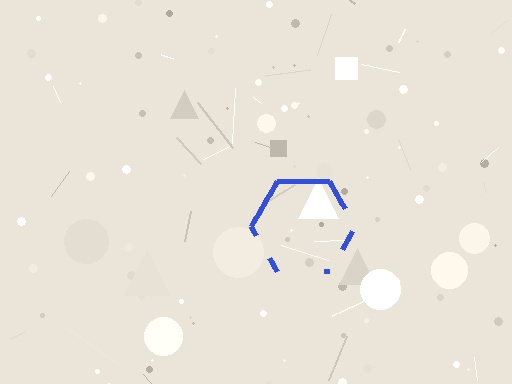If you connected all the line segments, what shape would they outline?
They would outline a hexagon.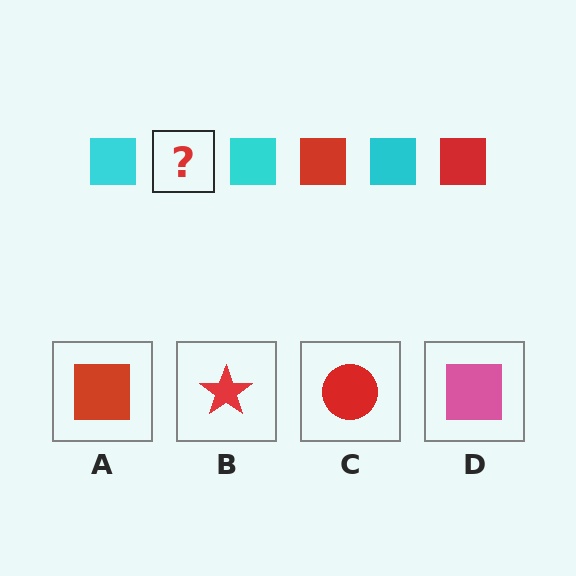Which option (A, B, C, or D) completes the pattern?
A.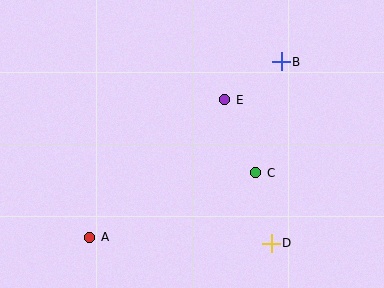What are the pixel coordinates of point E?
Point E is at (225, 100).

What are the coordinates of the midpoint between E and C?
The midpoint between E and C is at (240, 136).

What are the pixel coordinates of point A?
Point A is at (90, 237).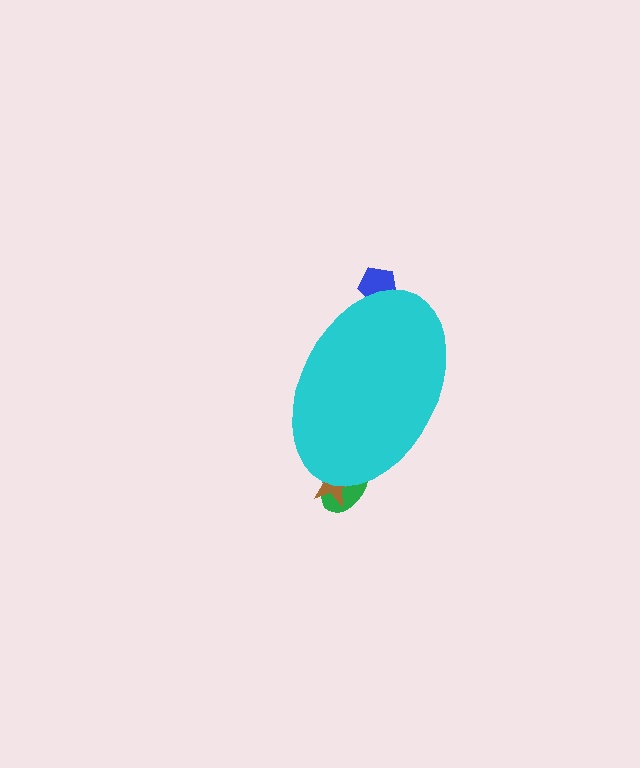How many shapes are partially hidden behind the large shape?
3 shapes are partially hidden.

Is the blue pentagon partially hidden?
Yes, the blue pentagon is partially hidden behind the cyan ellipse.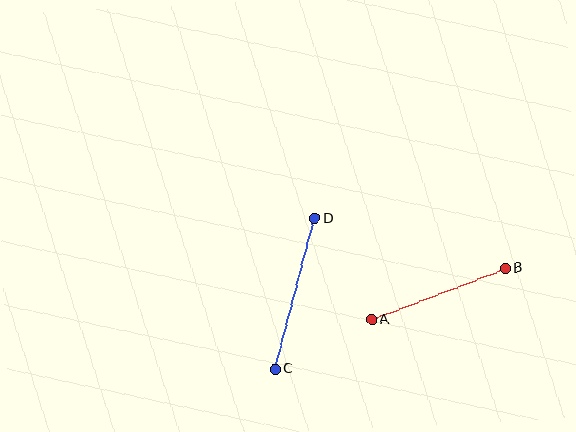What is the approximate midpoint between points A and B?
The midpoint is at approximately (438, 294) pixels.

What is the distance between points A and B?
The distance is approximately 143 pixels.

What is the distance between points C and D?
The distance is approximately 156 pixels.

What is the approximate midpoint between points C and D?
The midpoint is at approximately (295, 294) pixels.